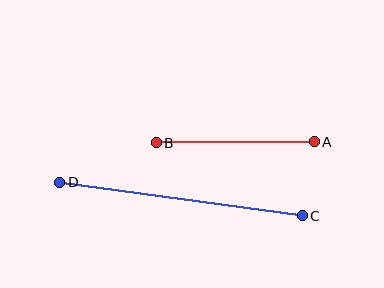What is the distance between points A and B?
The distance is approximately 158 pixels.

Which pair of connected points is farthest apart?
Points C and D are farthest apart.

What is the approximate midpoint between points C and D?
The midpoint is at approximately (181, 199) pixels.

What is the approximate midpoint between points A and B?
The midpoint is at approximately (235, 142) pixels.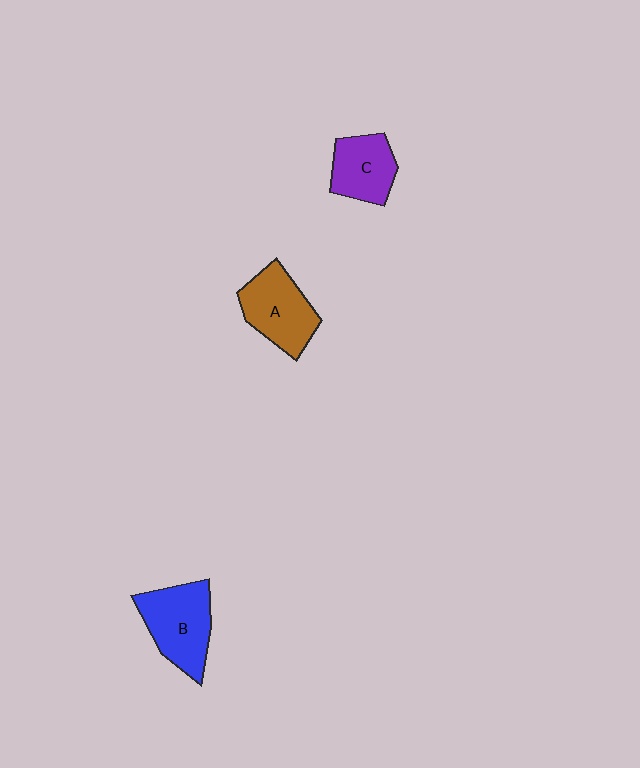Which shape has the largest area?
Shape B (blue).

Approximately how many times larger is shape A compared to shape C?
Approximately 1.2 times.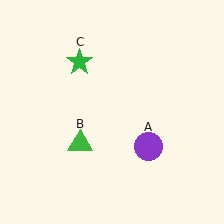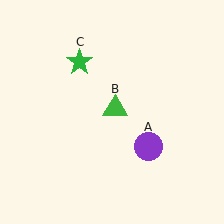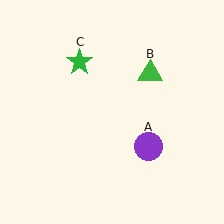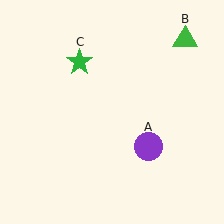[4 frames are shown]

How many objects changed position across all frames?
1 object changed position: green triangle (object B).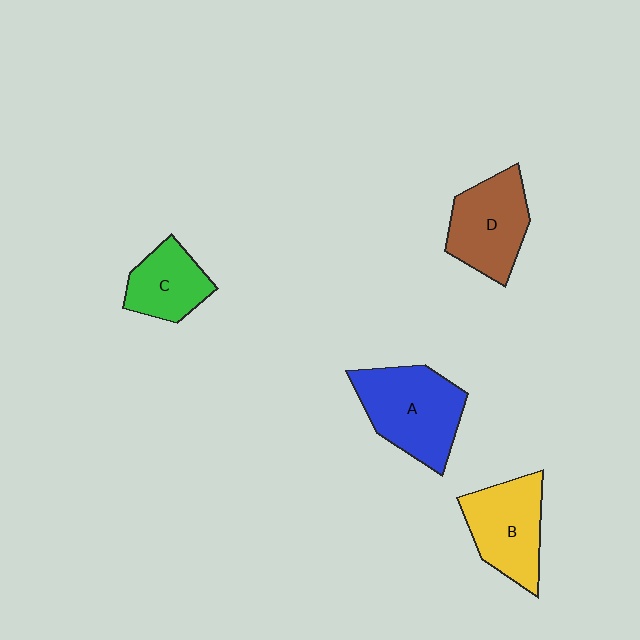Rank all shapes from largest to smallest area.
From largest to smallest: A (blue), D (brown), B (yellow), C (green).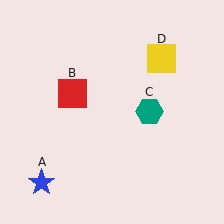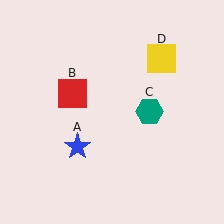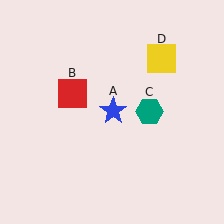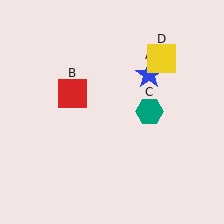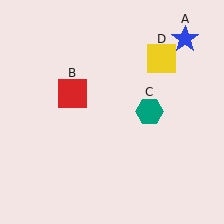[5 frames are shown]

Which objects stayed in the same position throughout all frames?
Red square (object B) and teal hexagon (object C) and yellow square (object D) remained stationary.